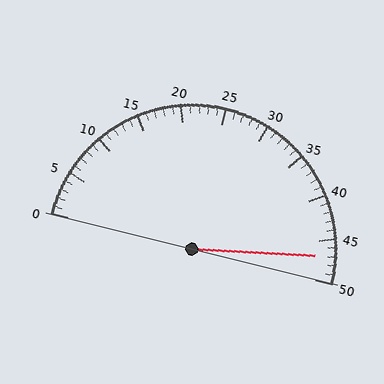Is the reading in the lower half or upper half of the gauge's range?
The reading is in the upper half of the range (0 to 50).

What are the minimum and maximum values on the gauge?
The gauge ranges from 0 to 50.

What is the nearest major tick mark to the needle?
The nearest major tick mark is 45.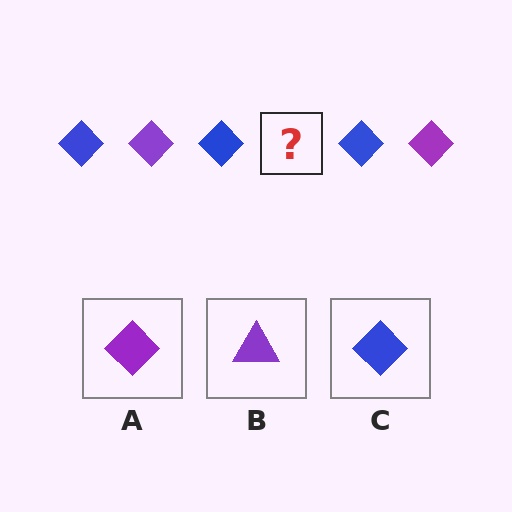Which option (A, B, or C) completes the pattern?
A.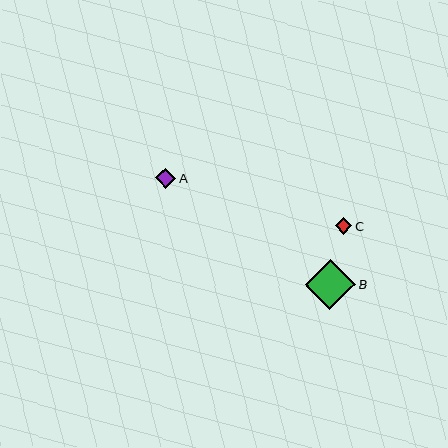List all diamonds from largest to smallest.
From largest to smallest: B, A, C.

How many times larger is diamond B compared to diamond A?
Diamond B is approximately 2.5 times the size of diamond A.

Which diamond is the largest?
Diamond B is the largest with a size of approximately 51 pixels.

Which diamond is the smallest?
Diamond C is the smallest with a size of approximately 17 pixels.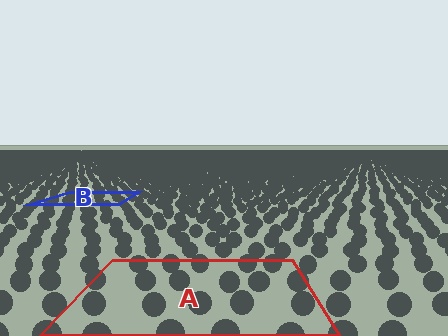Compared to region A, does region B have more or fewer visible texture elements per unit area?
Region B has more texture elements per unit area — they are packed more densely because it is farther away.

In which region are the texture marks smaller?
The texture marks are smaller in region B, because it is farther away.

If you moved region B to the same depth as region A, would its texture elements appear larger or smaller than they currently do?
They would appear larger. At a closer depth, the same texture elements are projected at a bigger on-screen size.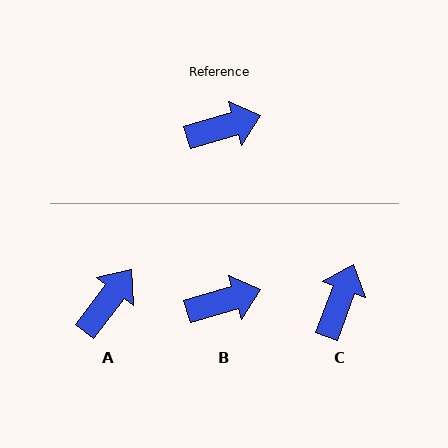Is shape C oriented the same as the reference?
No, it is off by about 53 degrees.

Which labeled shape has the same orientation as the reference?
B.